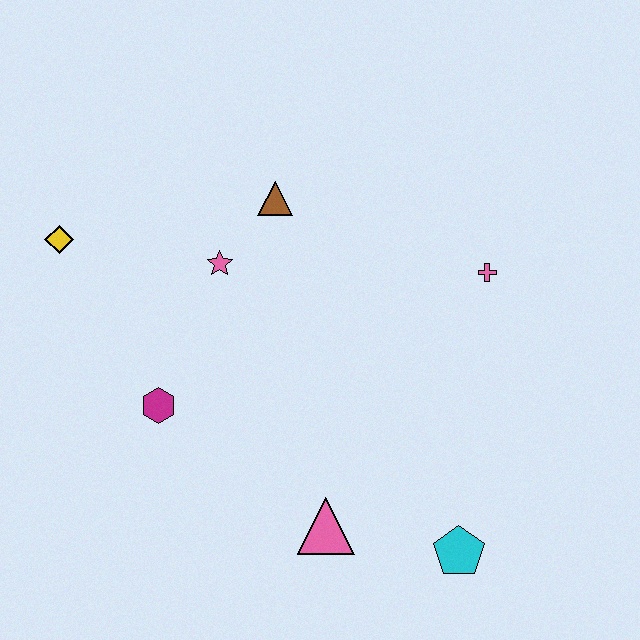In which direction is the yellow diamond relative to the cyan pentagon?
The yellow diamond is to the left of the cyan pentagon.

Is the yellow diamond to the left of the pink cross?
Yes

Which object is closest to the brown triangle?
The pink star is closest to the brown triangle.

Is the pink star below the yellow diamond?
Yes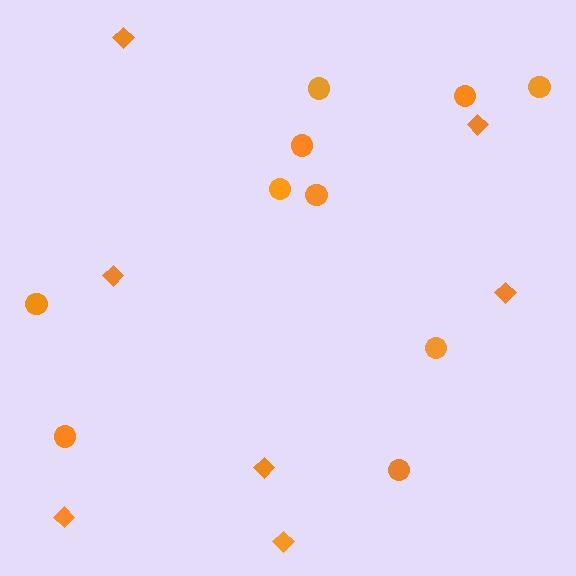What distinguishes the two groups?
There are 2 groups: one group of diamonds (7) and one group of circles (10).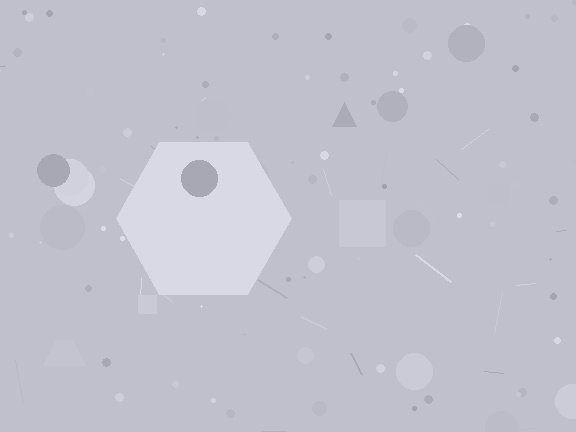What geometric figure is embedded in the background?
A hexagon is embedded in the background.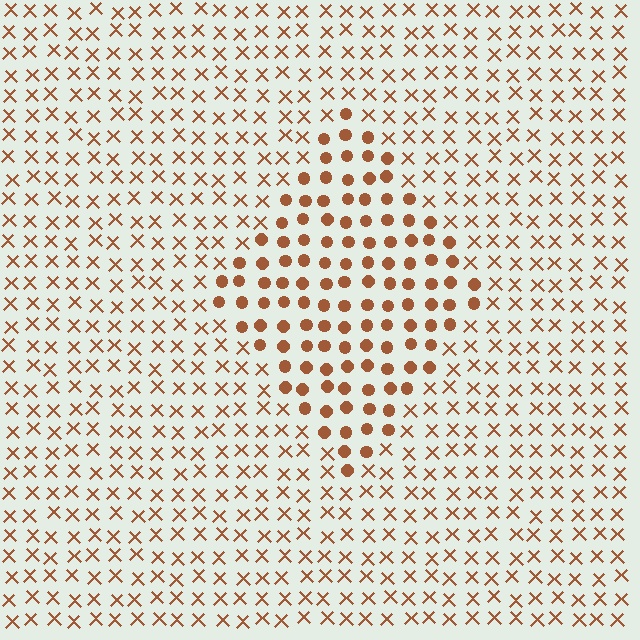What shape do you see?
I see a diamond.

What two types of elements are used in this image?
The image uses circles inside the diamond region and X marks outside it.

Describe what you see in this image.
The image is filled with small brown elements arranged in a uniform grid. A diamond-shaped region contains circles, while the surrounding area contains X marks. The boundary is defined purely by the change in element shape.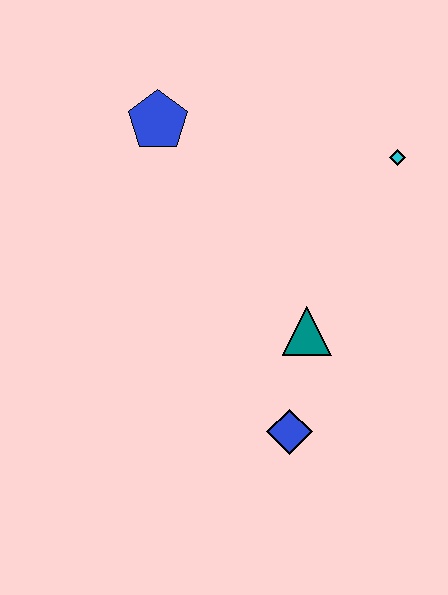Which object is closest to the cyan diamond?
The teal triangle is closest to the cyan diamond.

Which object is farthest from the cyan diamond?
The blue diamond is farthest from the cyan diamond.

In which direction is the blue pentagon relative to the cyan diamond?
The blue pentagon is to the left of the cyan diamond.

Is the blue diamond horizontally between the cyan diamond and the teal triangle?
No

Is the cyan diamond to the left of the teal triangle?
No